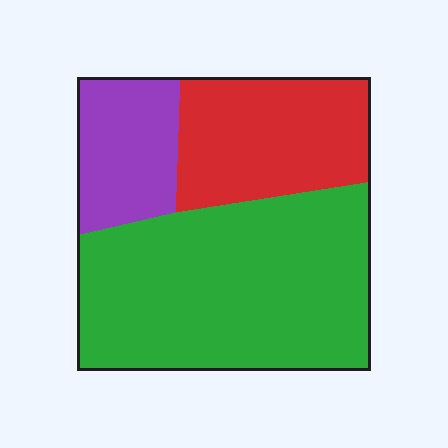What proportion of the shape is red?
Red takes up about one quarter (1/4) of the shape.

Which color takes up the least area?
Purple, at roughly 15%.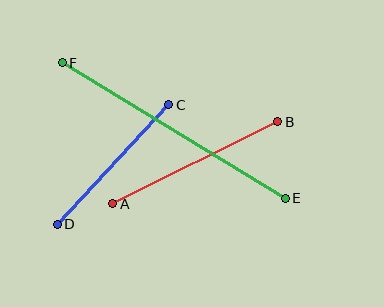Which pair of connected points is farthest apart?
Points E and F are farthest apart.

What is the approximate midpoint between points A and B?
The midpoint is at approximately (195, 163) pixels.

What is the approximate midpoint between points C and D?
The midpoint is at approximately (113, 164) pixels.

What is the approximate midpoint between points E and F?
The midpoint is at approximately (174, 130) pixels.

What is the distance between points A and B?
The distance is approximately 184 pixels.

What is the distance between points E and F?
The distance is approximately 261 pixels.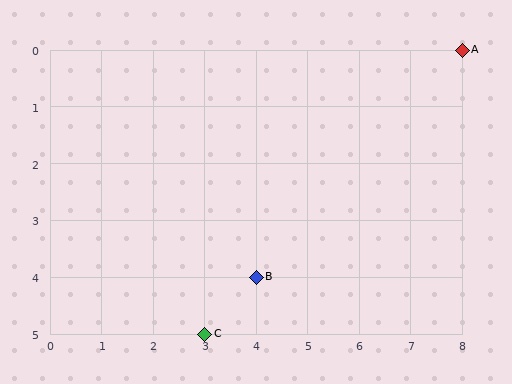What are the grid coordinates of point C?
Point C is at grid coordinates (3, 5).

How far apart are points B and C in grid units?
Points B and C are 1 column and 1 row apart (about 1.4 grid units diagonally).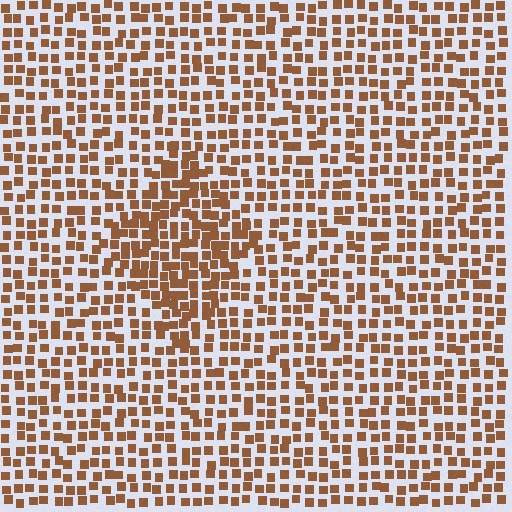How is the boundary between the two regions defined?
The boundary is defined by a change in element density (approximately 1.6x ratio). All elements are the same color, size, and shape.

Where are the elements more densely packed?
The elements are more densely packed inside the diamond boundary.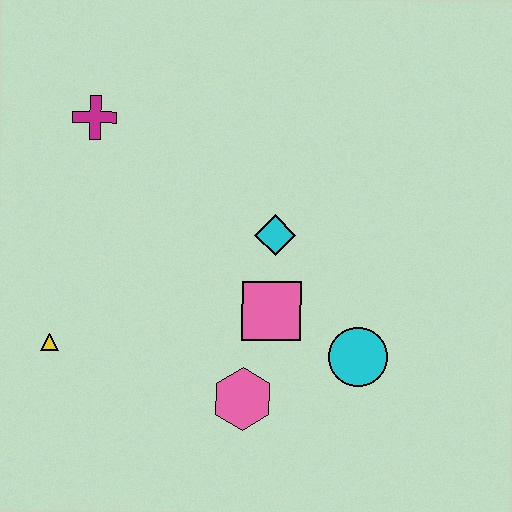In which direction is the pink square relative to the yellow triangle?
The pink square is to the right of the yellow triangle.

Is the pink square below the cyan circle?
No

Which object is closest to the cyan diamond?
The pink square is closest to the cyan diamond.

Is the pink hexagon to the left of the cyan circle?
Yes